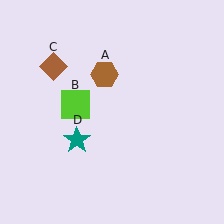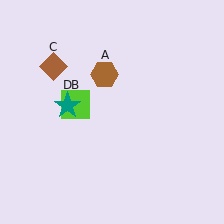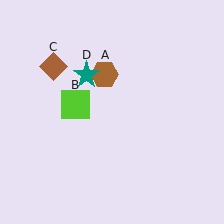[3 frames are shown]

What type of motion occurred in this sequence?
The teal star (object D) rotated clockwise around the center of the scene.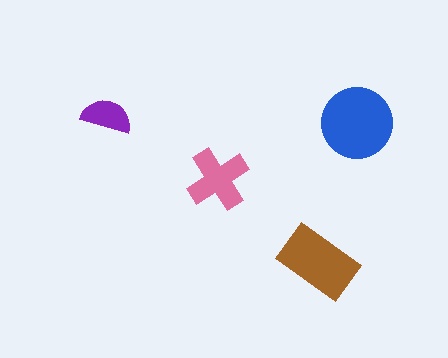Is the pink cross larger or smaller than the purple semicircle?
Larger.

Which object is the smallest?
The purple semicircle.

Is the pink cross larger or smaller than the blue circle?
Smaller.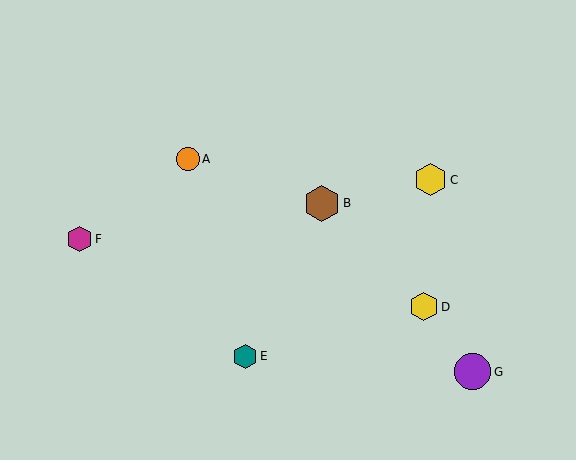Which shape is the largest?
The purple circle (labeled G) is the largest.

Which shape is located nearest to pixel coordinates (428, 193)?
The yellow hexagon (labeled C) at (431, 180) is nearest to that location.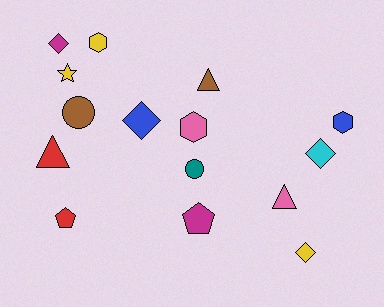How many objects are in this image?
There are 15 objects.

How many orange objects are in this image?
There are no orange objects.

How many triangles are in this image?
There are 3 triangles.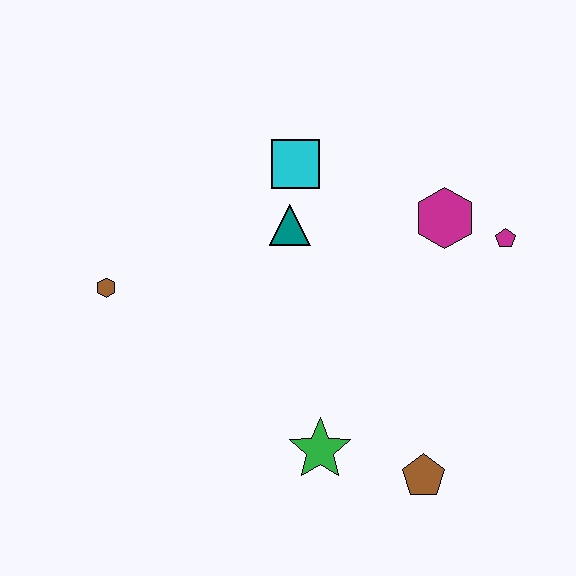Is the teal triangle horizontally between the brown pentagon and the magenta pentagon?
No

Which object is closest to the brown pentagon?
The green star is closest to the brown pentagon.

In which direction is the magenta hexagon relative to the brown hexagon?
The magenta hexagon is to the right of the brown hexagon.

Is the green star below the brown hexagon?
Yes